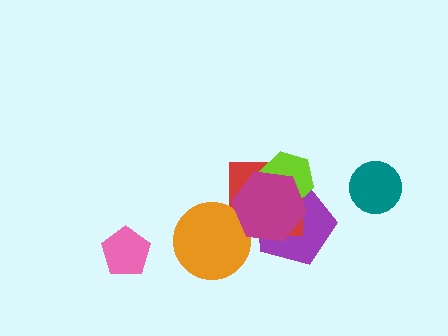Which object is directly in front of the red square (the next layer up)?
The lime hexagon is directly in front of the red square.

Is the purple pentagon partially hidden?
Yes, it is partially covered by another shape.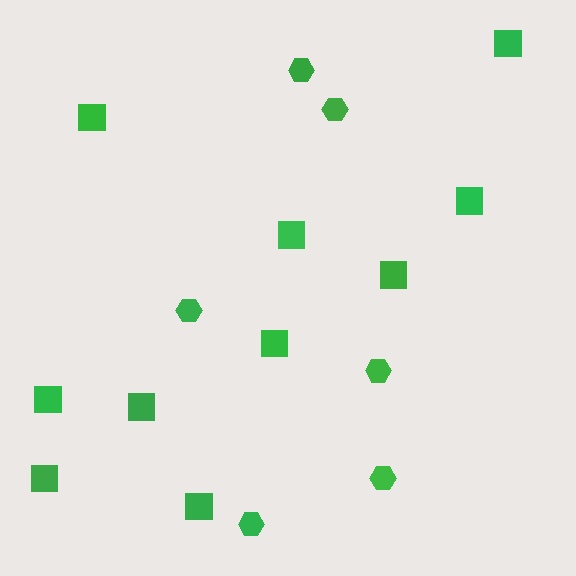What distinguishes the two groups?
There are 2 groups: one group of hexagons (6) and one group of squares (10).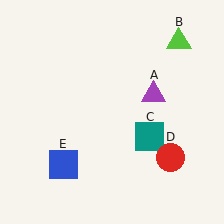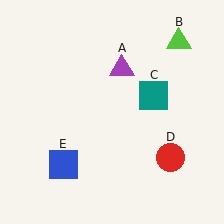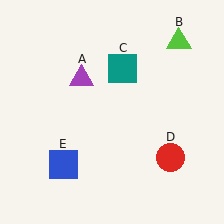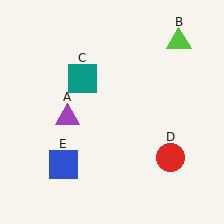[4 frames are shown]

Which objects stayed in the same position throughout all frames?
Lime triangle (object B) and red circle (object D) and blue square (object E) remained stationary.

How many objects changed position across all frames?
2 objects changed position: purple triangle (object A), teal square (object C).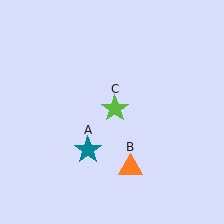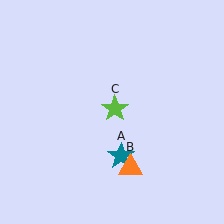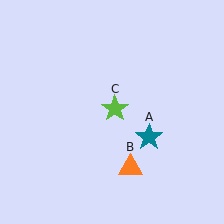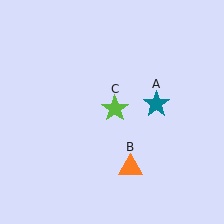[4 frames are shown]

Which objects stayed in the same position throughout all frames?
Orange triangle (object B) and lime star (object C) remained stationary.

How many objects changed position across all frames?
1 object changed position: teal star (object A).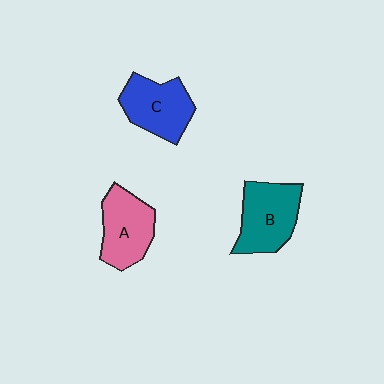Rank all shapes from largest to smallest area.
From largest to smallest: B (teal), C (blue), A (pink).